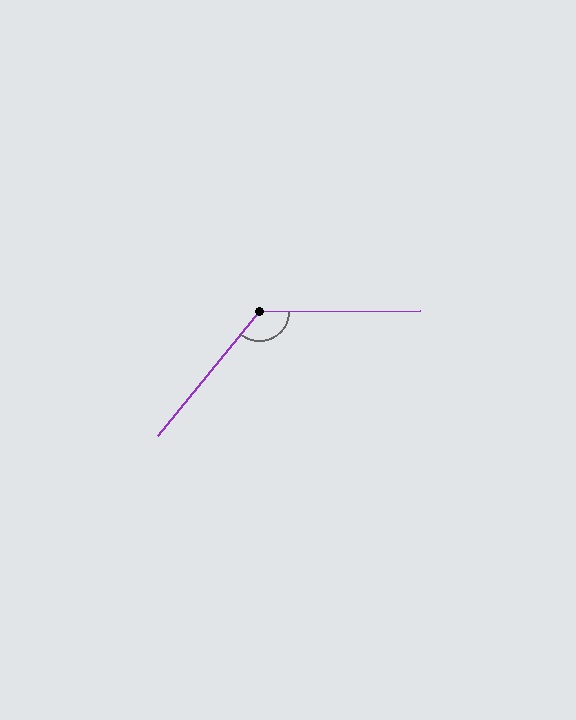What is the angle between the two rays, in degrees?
Approximately 130 degrees.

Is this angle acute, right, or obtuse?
It is obtuse.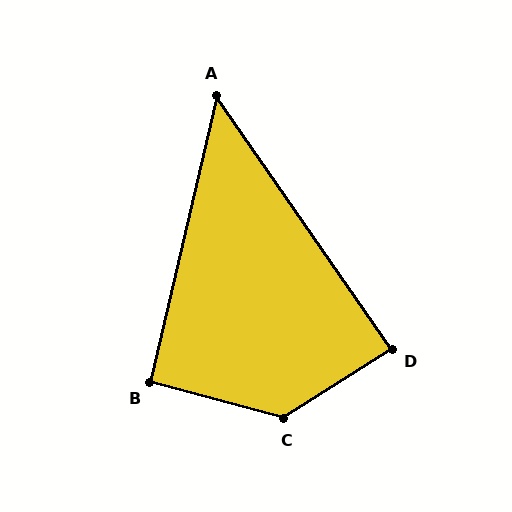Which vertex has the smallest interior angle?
A, at approximately 48 degrees.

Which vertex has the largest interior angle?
C, at approximately 132 degrees.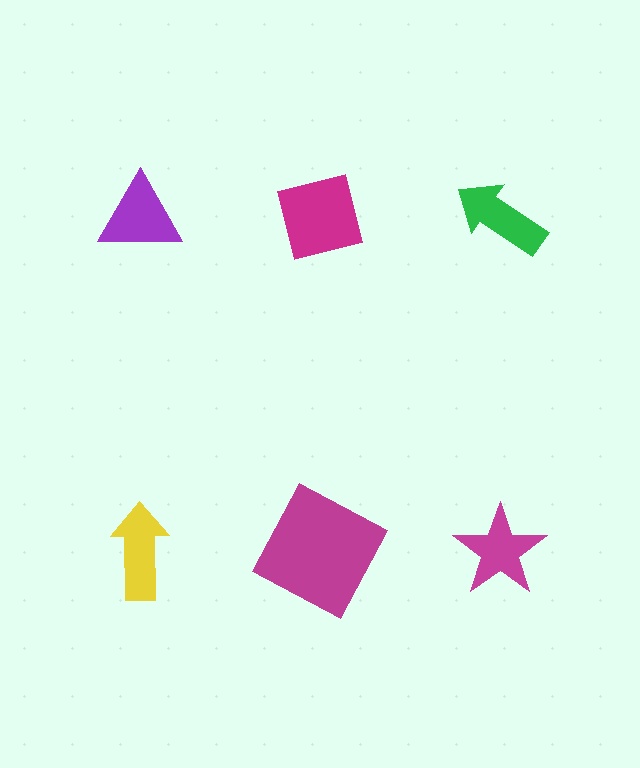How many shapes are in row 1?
3 shapes.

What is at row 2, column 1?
A yellow arrow.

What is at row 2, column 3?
A magenta star.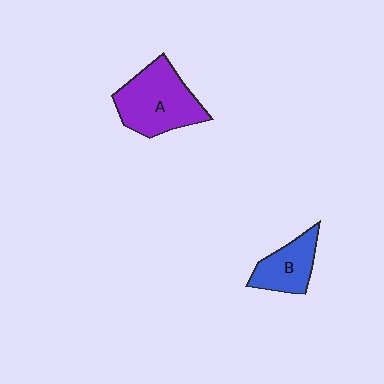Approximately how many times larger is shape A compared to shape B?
Approximately 1.7 times.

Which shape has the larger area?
Shape A (purple).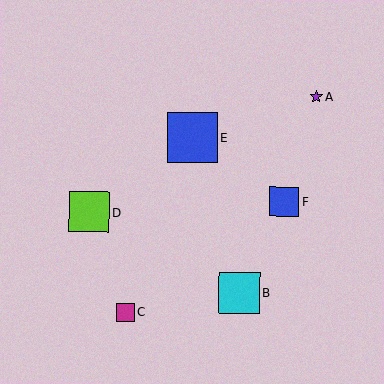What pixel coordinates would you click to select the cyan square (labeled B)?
Click at (239, 293) to select the cyan square B.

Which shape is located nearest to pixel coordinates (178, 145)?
The blue square (labeled E) at (192, 137) is nearest to that location.